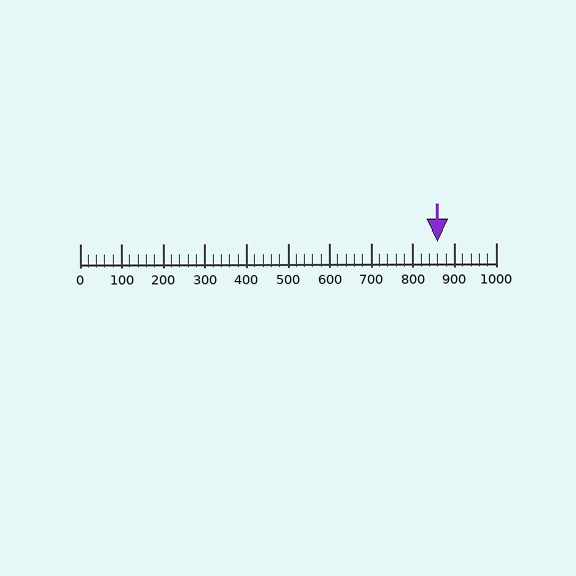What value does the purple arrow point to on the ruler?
The purple arrow points to approximately 860.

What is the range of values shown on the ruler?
The ruler shows values from 0 to 1000.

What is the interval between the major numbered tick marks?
The major tick marks are spaced 100 units apart.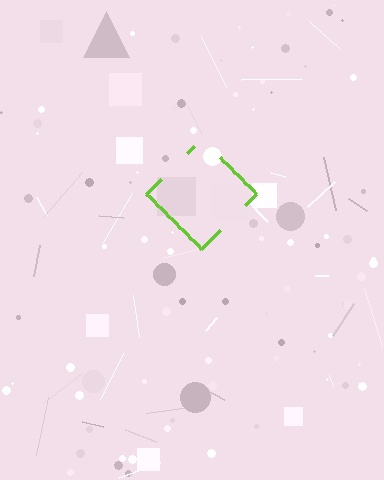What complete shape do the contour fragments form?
The contour fragments form a diamond.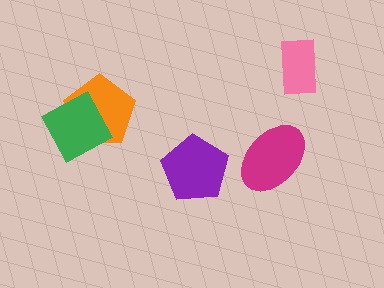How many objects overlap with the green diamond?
1 object overlaps with the green diamond.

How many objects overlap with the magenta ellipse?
0 objects overlap with the magenta ellipse.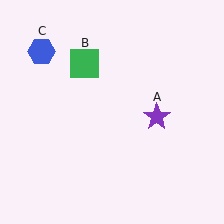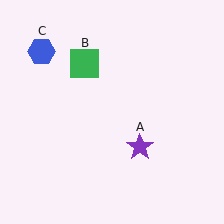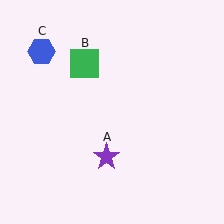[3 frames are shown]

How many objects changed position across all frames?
1 object changed position: purple star (object A).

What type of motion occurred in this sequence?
The purple star (object A) rotated clockwise around the center of the scene.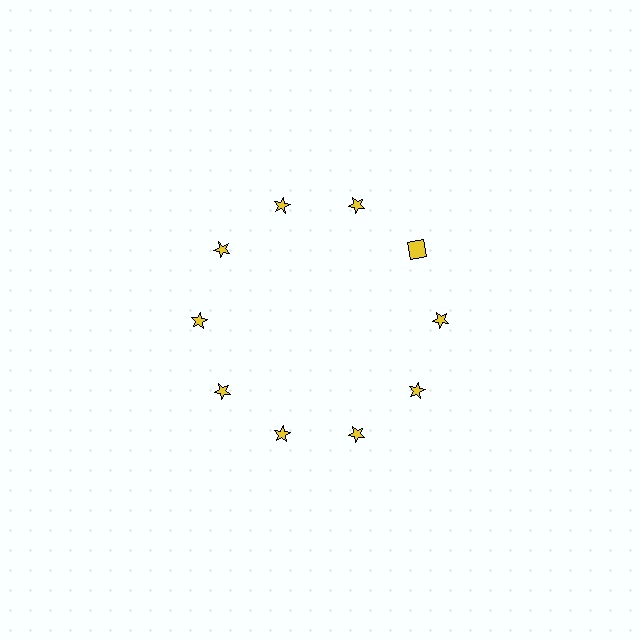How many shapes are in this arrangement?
There are 10 shapes arranged in a ring pattern.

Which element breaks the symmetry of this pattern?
The yellow square at roughly the 2 o'clock position breaks the symmetry. All other shapes are yellow stars.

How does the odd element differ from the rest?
It has a different shape: square instead of star.